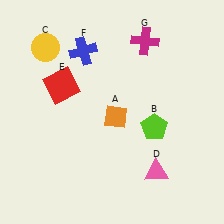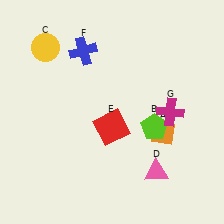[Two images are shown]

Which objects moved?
The objects that moved are: the orange diamond (A), the red square (E), the magenta cross (G).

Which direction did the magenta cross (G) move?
The magenta cross (G) moved down.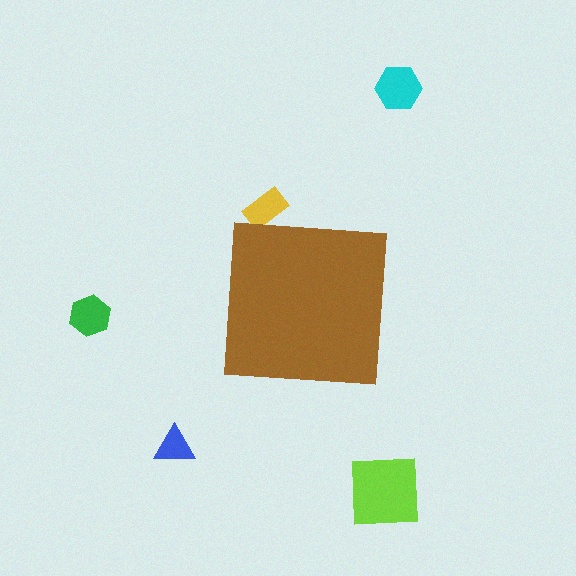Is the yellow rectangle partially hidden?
Yes, the yellow rectangle is partially hidden behind the brown square.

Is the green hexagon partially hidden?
No, the green hexagon is fully visible.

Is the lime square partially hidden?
No, the lime square is fully visible.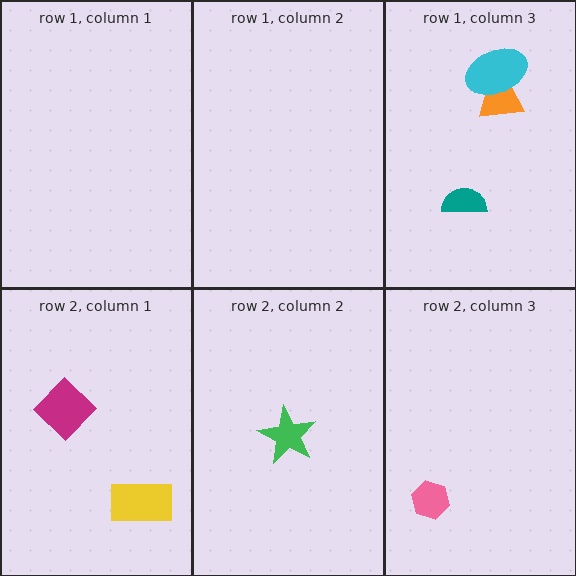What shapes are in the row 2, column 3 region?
The pink hexagon.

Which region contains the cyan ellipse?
The row 1, column 3 region.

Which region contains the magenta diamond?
The row 2, column 1 region.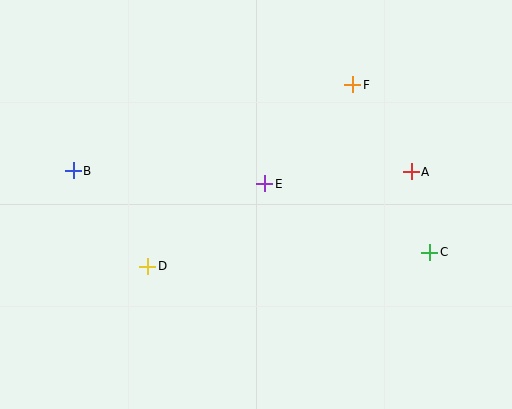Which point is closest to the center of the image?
Point E at (265, 184) is closest to the center.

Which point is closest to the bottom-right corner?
Point C is closest to the bottom-right corner.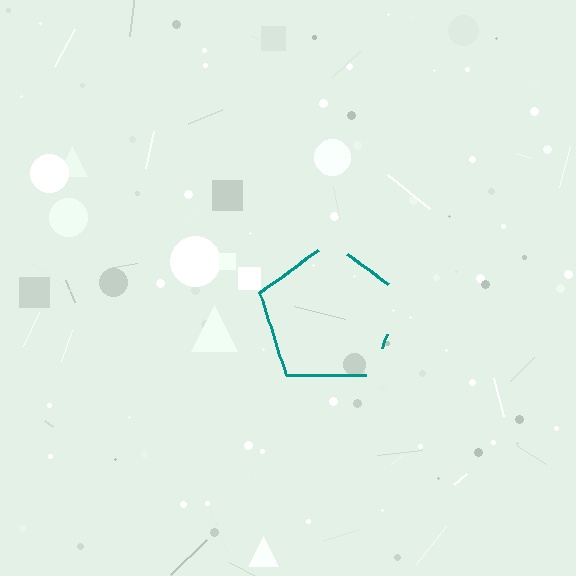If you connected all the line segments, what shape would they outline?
They would outline a pentagon.